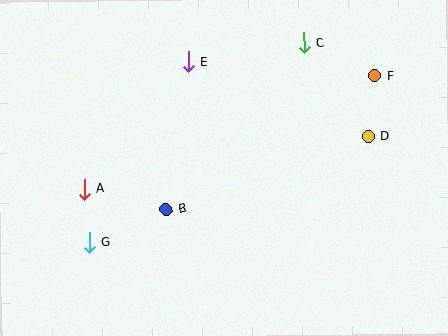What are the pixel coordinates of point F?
Point F is at (375, 76).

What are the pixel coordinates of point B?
Point B is at (166, 209).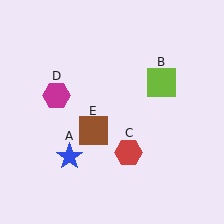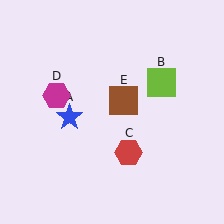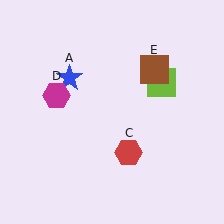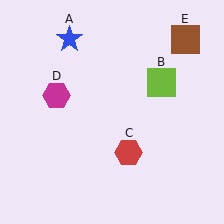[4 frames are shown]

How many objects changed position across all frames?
2 objects changed position: blue star (object A), brown square (object E).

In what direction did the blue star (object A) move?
The blue star (object A) moved up.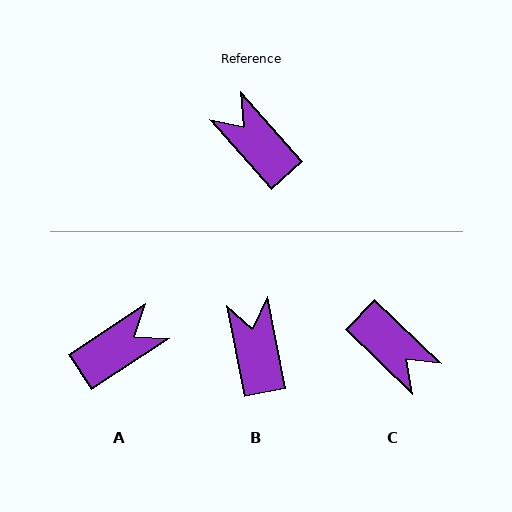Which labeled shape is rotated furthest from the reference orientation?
C, about 176 degrees away.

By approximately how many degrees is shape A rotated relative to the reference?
Approximately 98 degrees clockwise.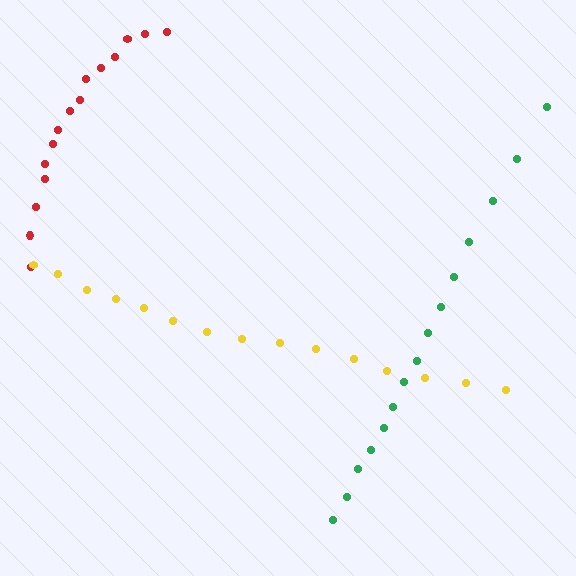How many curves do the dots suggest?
There are 3 distinct paths.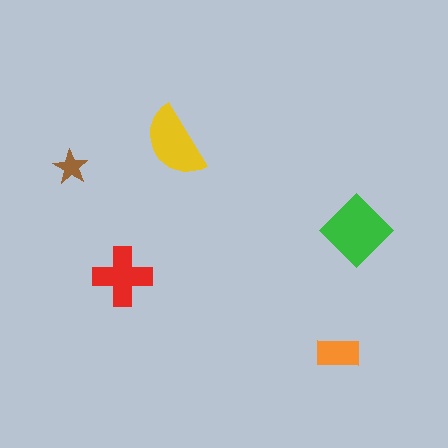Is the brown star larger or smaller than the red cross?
Smaller.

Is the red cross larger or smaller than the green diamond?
Smaller.